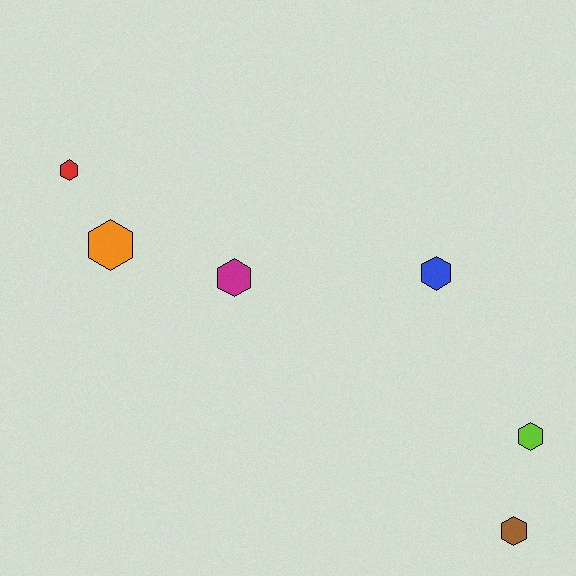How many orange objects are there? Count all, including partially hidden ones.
There is 1 orange object.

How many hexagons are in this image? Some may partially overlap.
There are 6 hexagons.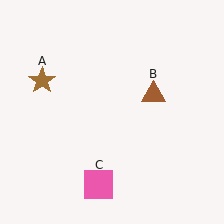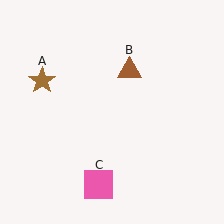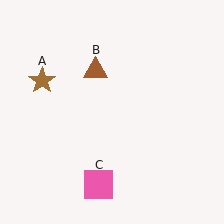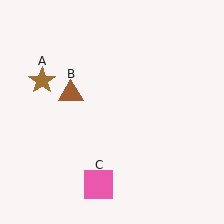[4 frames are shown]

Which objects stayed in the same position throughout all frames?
Brown star (object A) and pink square (object C) remained stationary.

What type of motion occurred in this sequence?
The brown triangle (object B) rotated counterclockwise around the center of the scene.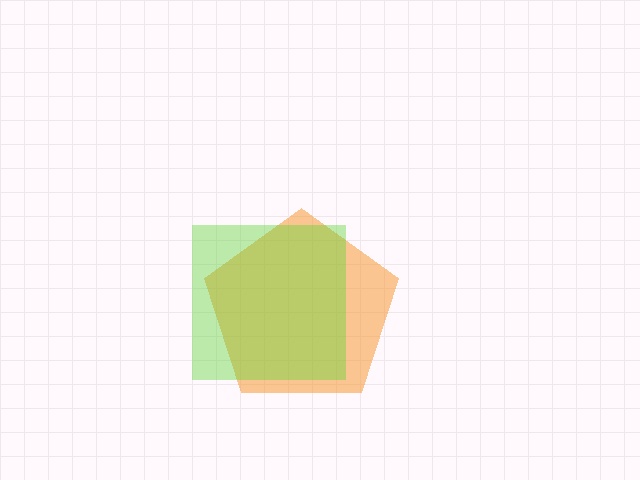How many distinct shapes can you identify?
There are 2 distinct shapes: an orange pentagon, a lime square.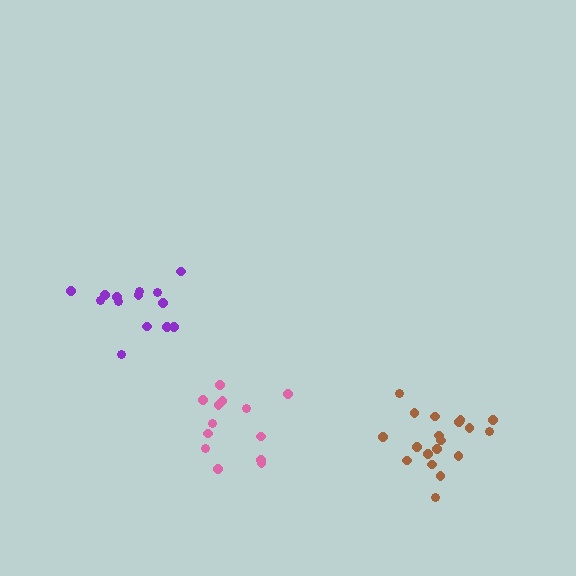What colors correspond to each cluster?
The clusters are colored: purple, pink, brown.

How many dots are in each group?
Group 1: 14 dots, Group 2: 13 dots, Group 3: 19 dots (46 total).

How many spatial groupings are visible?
There are 3 spatial groupings.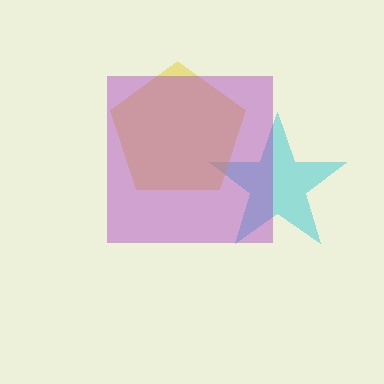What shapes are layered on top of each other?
The layered shapes are: a cyan star, a yellow pentagon, a purple square.